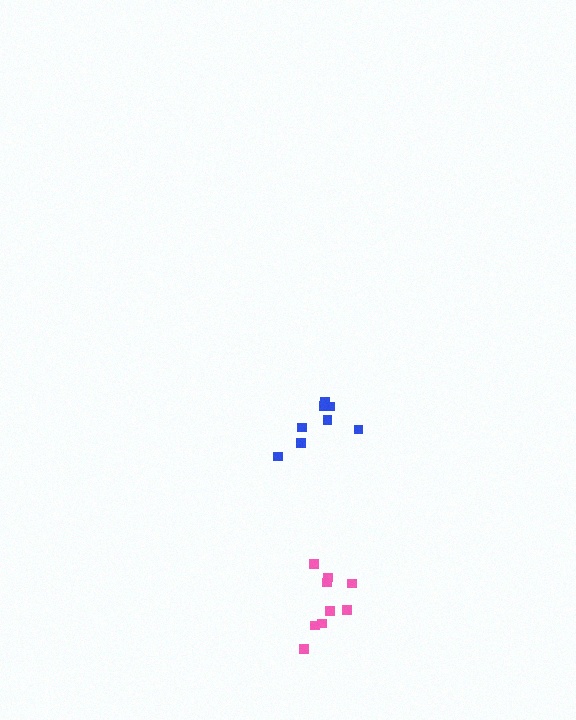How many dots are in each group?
Group 1: 8 dots, Group 2: 9 dots (17 total).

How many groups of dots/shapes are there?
There are 2 groups.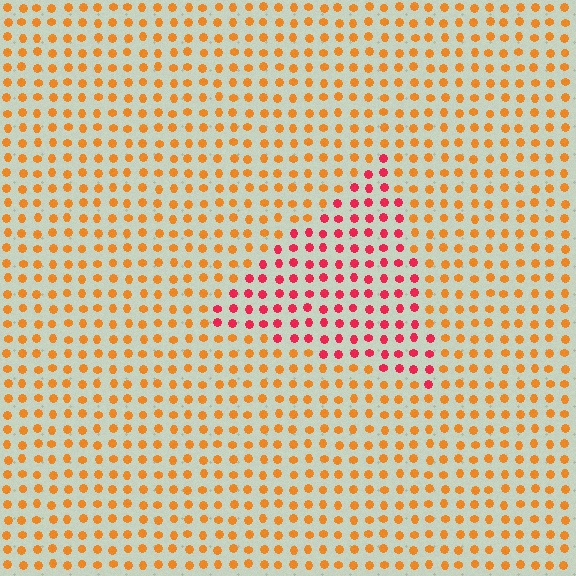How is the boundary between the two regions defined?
The boundary is defined purely by a slight shift in hue (about 43 degrees). Spacing, size, and orientation are identical on both sides.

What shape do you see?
I see a triangle.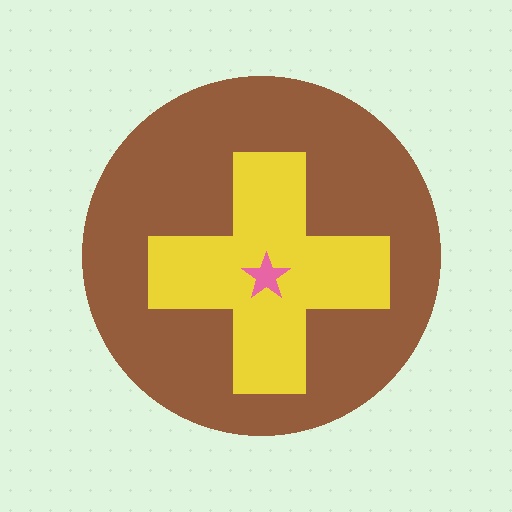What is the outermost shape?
The brown circle.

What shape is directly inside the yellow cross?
The pink star.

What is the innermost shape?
The pink star.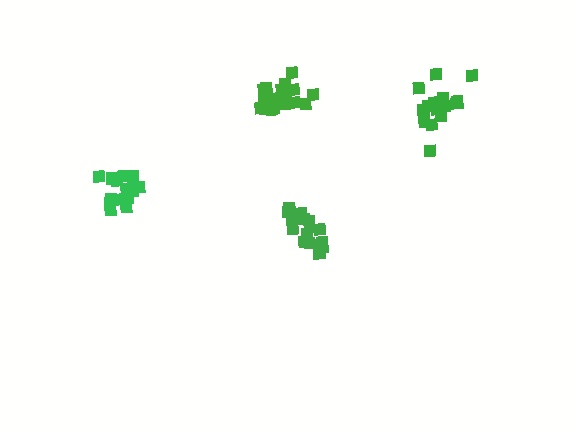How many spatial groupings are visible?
There are 4 spatial groupings.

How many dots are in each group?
Group 1: 18 dots, Group 2: 16 dots, Group 3: 20 dots, Group 4: 15 dots (69 total).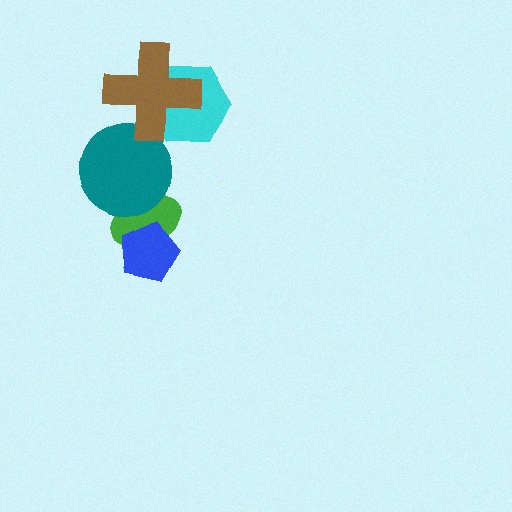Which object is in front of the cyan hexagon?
The brown cross is in front of the cyan hexagon.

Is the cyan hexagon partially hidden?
Yes, it is partially covered by another shape.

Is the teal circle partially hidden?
Yes, it is partially covered by another shape.